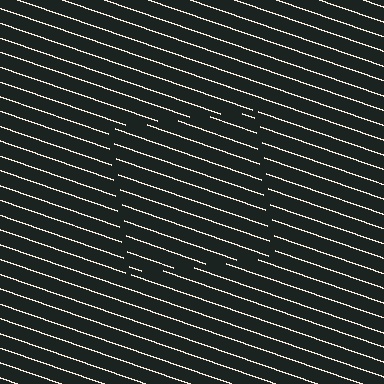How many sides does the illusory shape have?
4 sides — the line-ends trace a square.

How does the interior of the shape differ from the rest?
The interior of the shape contains the same grating, shifted by half a period — the contour is defined by the phase discontinuity where line-ends from the inner and outer gratings abut.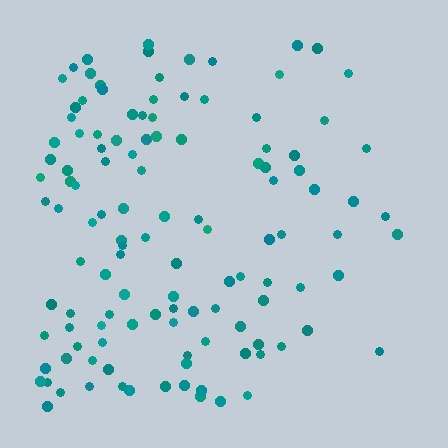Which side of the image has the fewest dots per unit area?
The right.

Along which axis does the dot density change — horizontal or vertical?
Horizontal.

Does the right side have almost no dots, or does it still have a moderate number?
Still a moderate number, just noticeably fewer than the left.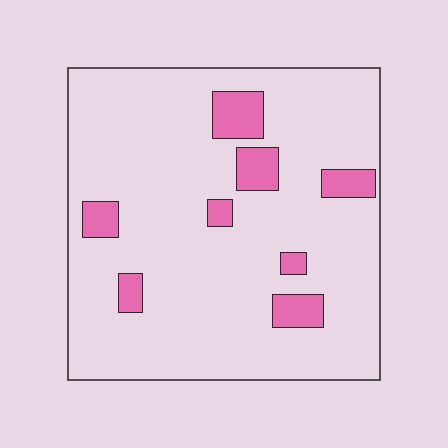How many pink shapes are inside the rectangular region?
8.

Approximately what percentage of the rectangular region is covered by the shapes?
Approximately 10%.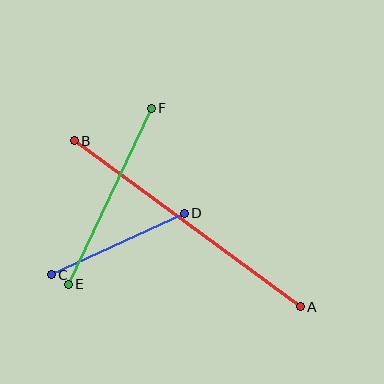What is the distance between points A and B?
The distance is approximately 280 pixels.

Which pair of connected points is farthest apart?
Points A and B are farthest apart.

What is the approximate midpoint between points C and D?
The midpoint is at approximately (118, 244) pixels.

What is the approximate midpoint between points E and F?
The midpoint is at approximately (110, 196) pixels.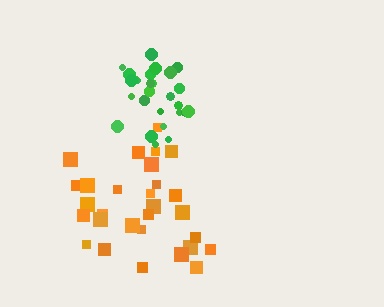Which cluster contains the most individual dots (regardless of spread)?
Orange (29).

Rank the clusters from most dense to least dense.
green, orange.